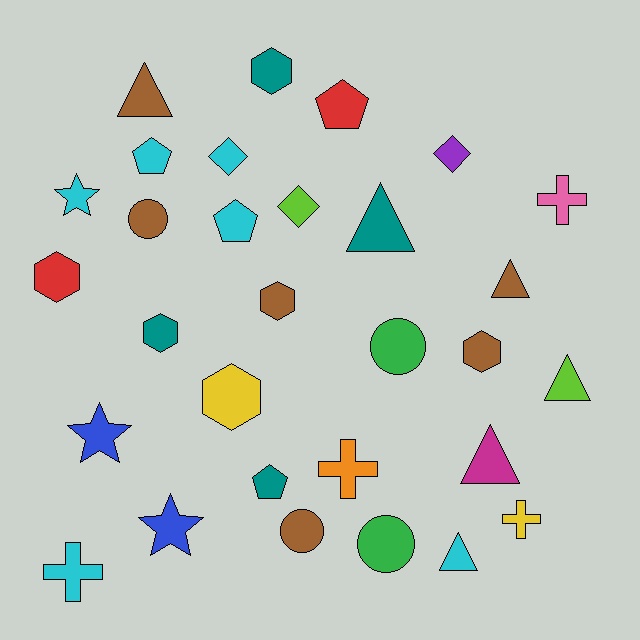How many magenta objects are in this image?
There is 1 magenta object.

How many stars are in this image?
There are 3 stars.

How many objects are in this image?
There are 30 objects.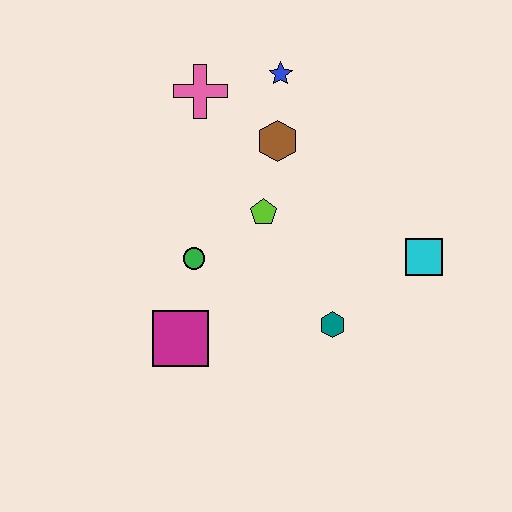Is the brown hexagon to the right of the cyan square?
No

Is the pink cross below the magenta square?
No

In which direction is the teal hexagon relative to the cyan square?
The teal hexagon is to the left of the cyan square.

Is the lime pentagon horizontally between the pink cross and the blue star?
Yes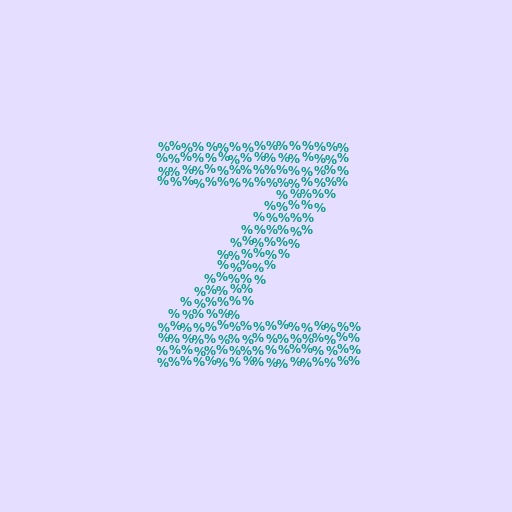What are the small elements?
The small elements are percent signs.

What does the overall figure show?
The overall figure shows the letter Z.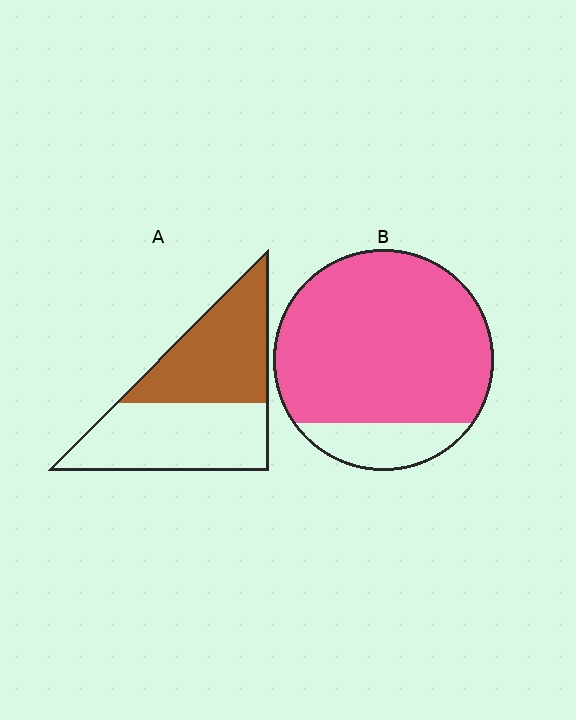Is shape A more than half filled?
Roughly half.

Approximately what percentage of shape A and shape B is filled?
A is approximately 50% and B is approximately 85%.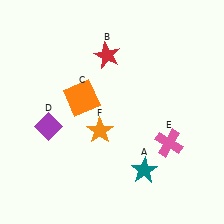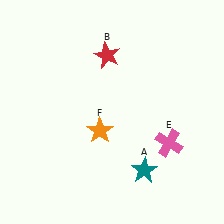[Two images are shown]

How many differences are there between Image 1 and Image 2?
There are 2 differences between the two images.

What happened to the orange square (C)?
The orange square (C) was removed in Image 2. It was in the top-left area of Image 1.